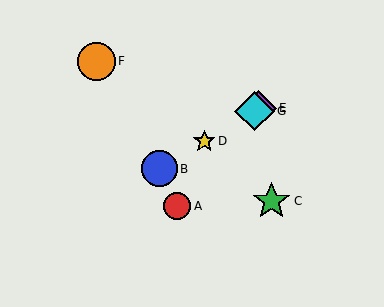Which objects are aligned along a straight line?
Objects B, D, E, G are aligned along a straight line.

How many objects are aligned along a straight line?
4 objects (B, D, E, G) are aligned along a straight line.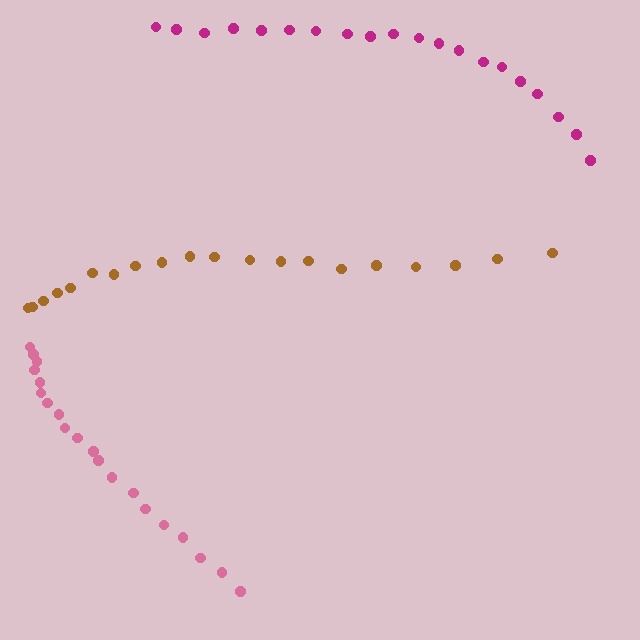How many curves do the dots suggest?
There are 3 distinct paths.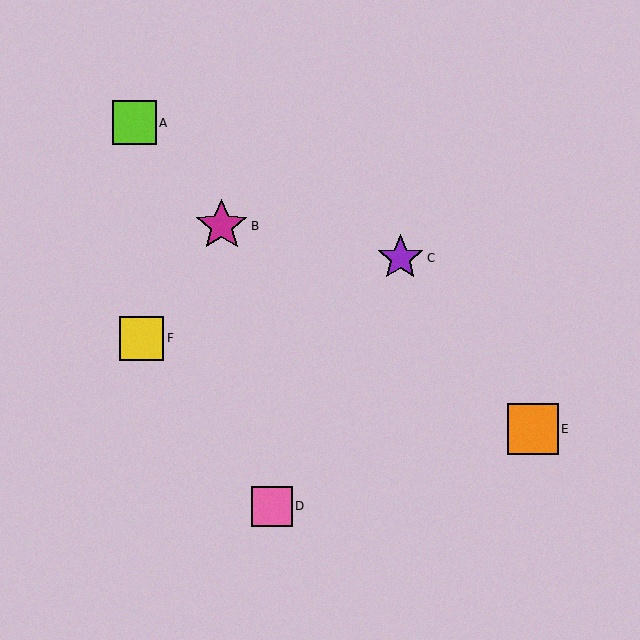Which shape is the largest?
The magenta star (labeled B) is the largest.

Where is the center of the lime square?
The center of the lime square is at (134, 123).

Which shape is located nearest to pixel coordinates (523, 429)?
The orange square (labeled E) at (533, 429) is nearest to that location.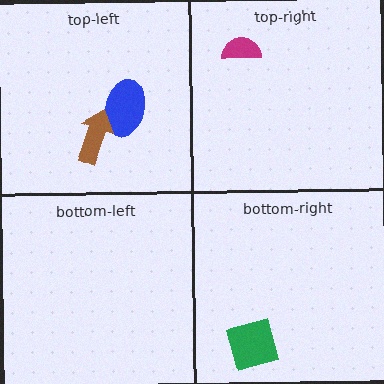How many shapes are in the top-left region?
2.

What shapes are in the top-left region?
The blue ellipse, the brown arrow.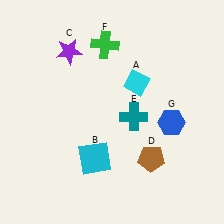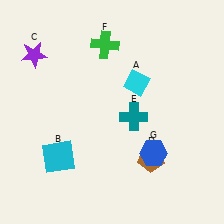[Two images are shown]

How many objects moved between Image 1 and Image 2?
3 objects moved between the two images.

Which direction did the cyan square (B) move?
The cyan square (B) moved left.